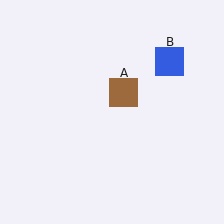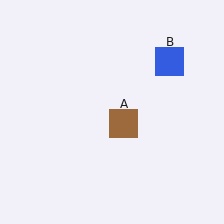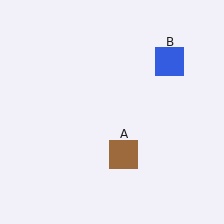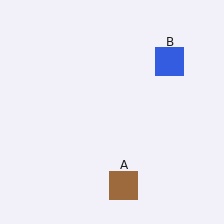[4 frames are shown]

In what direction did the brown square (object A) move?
The brown square (object A) moved down.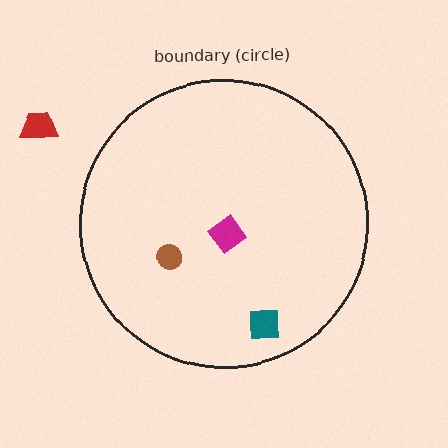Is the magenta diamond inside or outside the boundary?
Inside.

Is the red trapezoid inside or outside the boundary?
Outside.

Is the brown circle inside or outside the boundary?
Inside.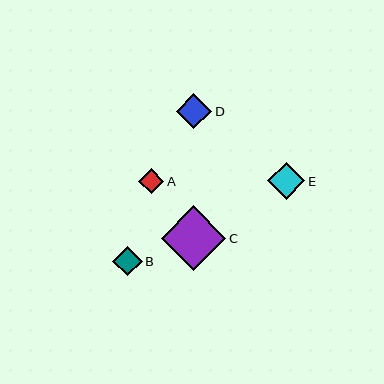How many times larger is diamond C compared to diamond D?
Diamond C is approximately 1.8 times the size of diamond D.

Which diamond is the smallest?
Diamond A is the smallest with a size of approximately 25 pixels.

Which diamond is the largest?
Diamond C is the largest with a size of approximately 65 pixels.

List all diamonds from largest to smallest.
From largest to smallest: C, E, D, B, A.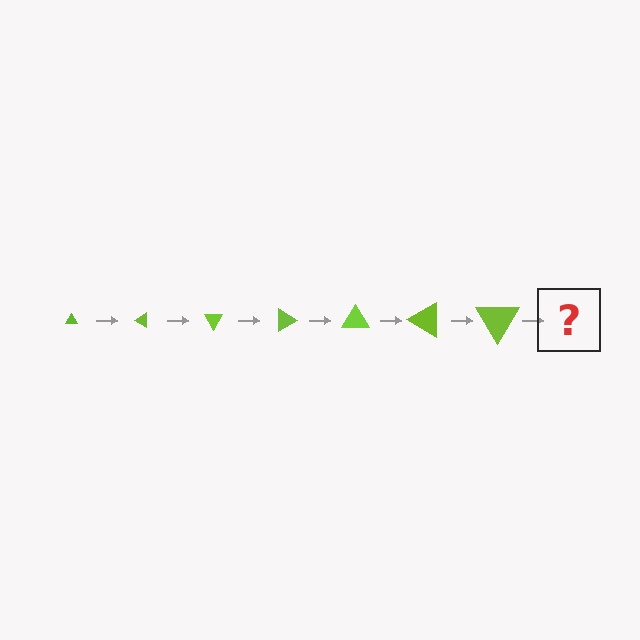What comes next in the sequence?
The next element should be a triangle, larger than the previous one and rotated 210 degrees from the start.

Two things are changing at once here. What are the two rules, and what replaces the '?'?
The two rules are that the triangle grows larger each step and it rotates 30 degrees each step. The '?' should be a triangle, larger than the previous one and rotated 210 degrees from the start.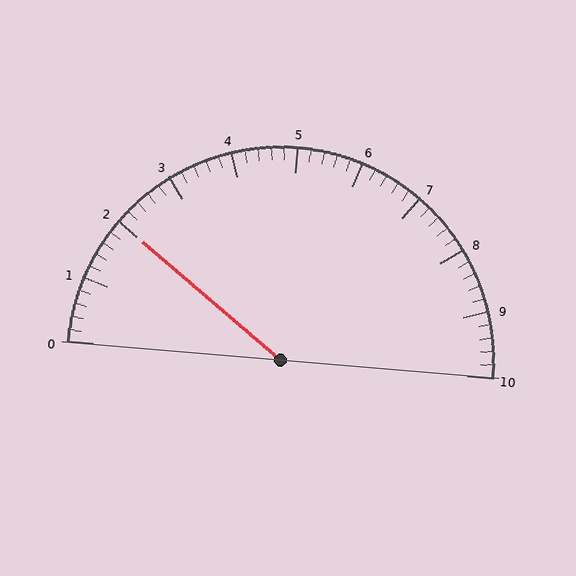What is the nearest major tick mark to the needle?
The nearest major tick mark is 2.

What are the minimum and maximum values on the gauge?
The gauge ranges from 0 to 10.